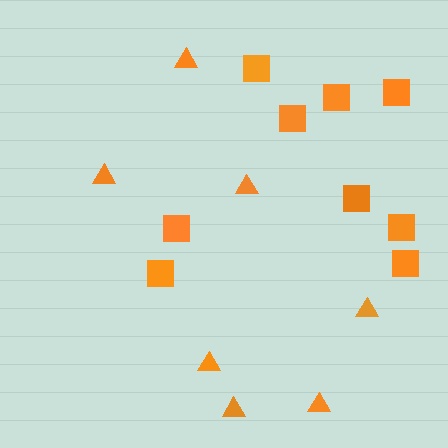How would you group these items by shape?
There are 2 groups: one group of triangles (7) and one group of squares (9).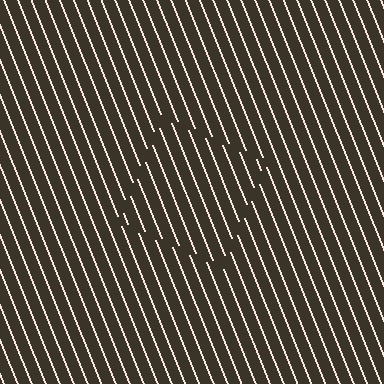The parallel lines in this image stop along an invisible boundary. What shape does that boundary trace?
An illusory square. The interior of the shape contains the same grating, shifted by half a period — the contour is defined by the phase discontinuity where line-ends from the inner and outer gratings abut.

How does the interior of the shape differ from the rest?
The interior of the shape contains the same grating, shifted by half a period — the contour is defined by the phase discontinuity where line-ends from the inner and outer gratings abut.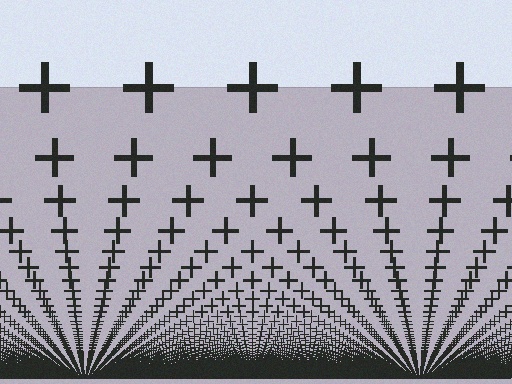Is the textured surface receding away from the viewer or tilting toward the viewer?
The surface appears to tilt toward the viewer. Texture elements get larger and sparser toward the top.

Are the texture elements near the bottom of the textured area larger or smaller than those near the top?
Smaller. The gradient is inverted — elements near the bottom are smaller and denser.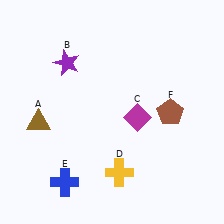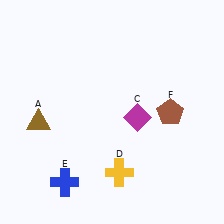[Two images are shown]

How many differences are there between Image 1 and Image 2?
There is 1 difference between the two images.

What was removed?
The purple star (B) was removed in Image 2.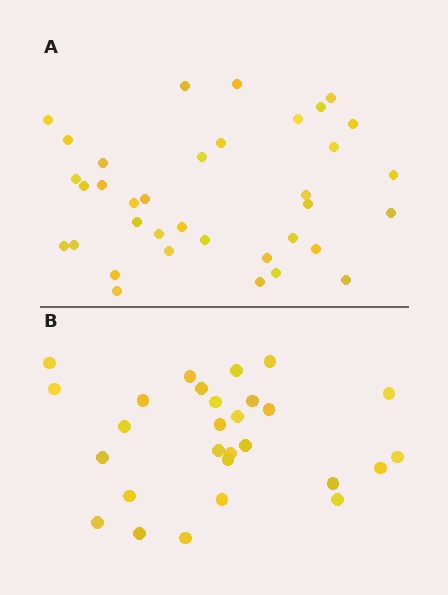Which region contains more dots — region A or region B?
Region A (the top region) has more dots.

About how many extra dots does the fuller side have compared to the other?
Region A has roughly 8 or so more dots than region B.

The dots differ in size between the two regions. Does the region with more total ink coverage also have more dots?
No. Region B has more total ink coverage because its dots are larger, but region A actually contains more individual dots. Total area can be misleading — the number of items is what matters here.